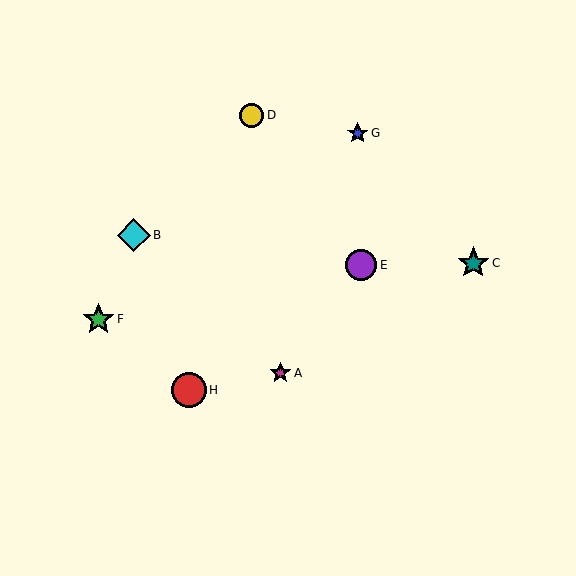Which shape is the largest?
The red circle (labeled H) is the largest.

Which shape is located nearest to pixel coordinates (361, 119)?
The blue star (labeled G) at (358, 133) is nearest to that location.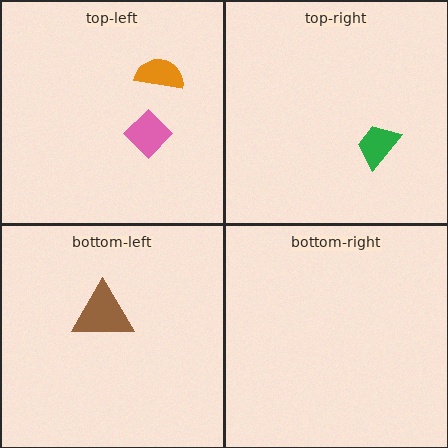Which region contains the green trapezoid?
The top-right region.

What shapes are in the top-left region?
The orange semicircle, the pink diamond.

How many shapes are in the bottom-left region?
1.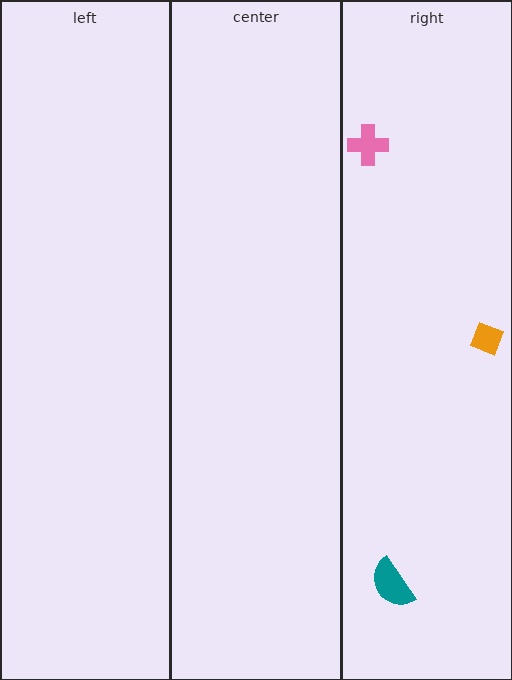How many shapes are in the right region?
3.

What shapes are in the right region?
The pink cross, the orange diamond, the teal semicircle.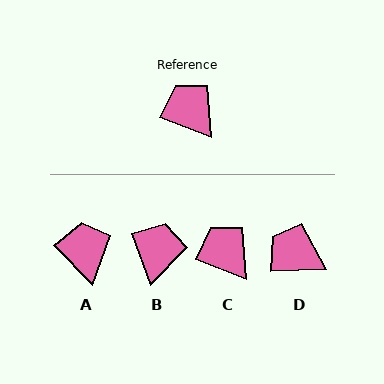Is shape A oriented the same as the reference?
No, it is off by about 23 degrees.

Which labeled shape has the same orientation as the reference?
C.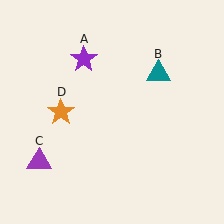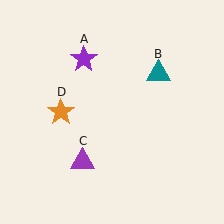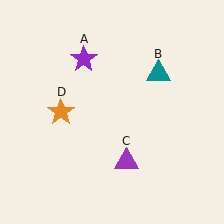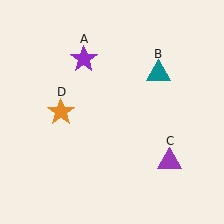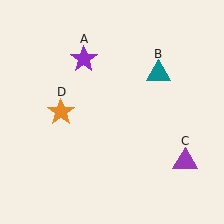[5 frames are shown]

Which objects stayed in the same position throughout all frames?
Purple star (object A) and teal triangle (object B) and orange star (object D) remained stationary.